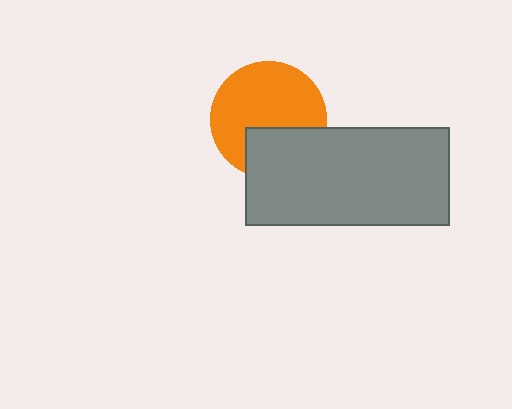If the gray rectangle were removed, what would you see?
You would see the complete orange circle.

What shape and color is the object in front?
The object in front is a gray rectangle.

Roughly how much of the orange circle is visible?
Most of it is visible (roughly 69%).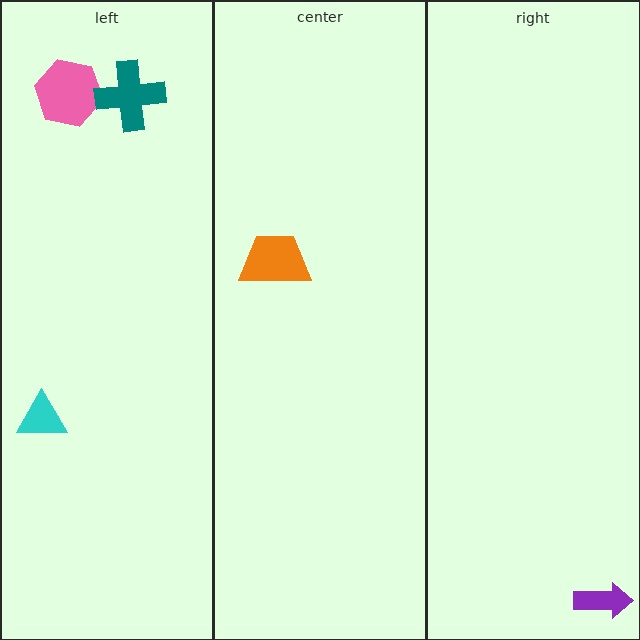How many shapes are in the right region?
1.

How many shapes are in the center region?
1.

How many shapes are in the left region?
3.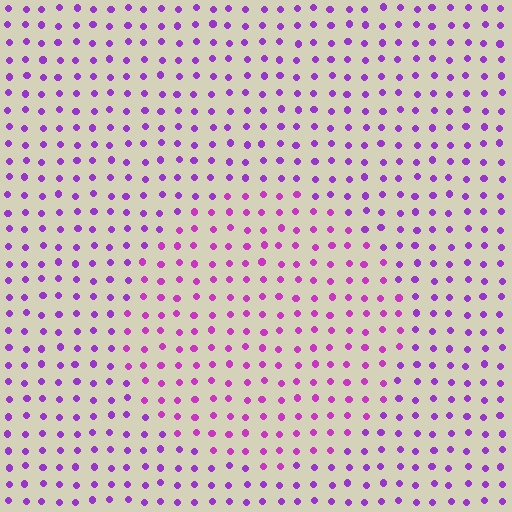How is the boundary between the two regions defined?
The boundary is defined purely by a slight shift in hue (about 23 degrees). Spacing, size, and orientation are identical on both sides.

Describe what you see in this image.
The image is filled with small purple elements in a uniform arrangement. A circle-shaped region is visible where the elements are tinted to a slightly different hue, forming a subtle color boundary.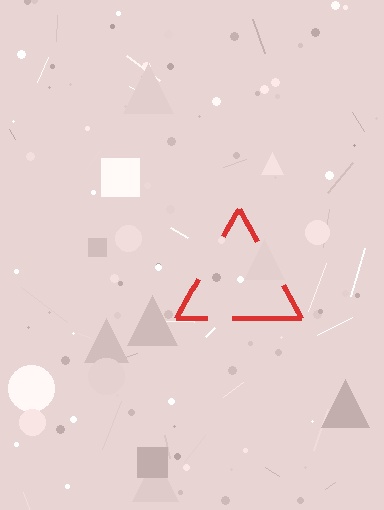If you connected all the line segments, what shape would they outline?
They would outline a triangle.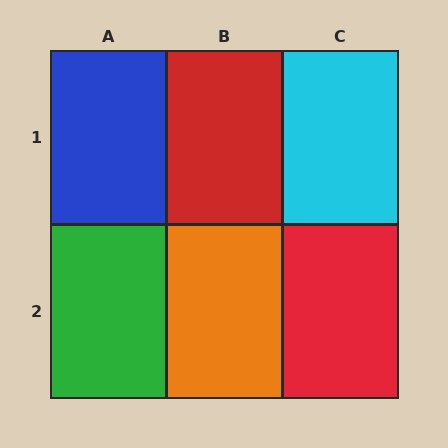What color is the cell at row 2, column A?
Green.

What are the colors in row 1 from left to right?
Blue, red, cyan.